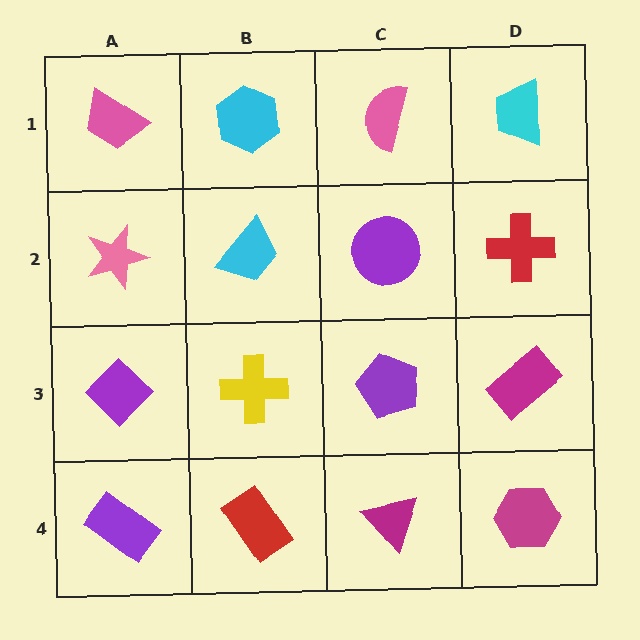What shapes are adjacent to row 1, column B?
A cyan trapezoid (row 2, column B), a pink trapezoid (row 1, column A), a pink semicircle (row 1, column C).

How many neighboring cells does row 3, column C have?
4.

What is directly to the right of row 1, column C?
A cyan trapezoid.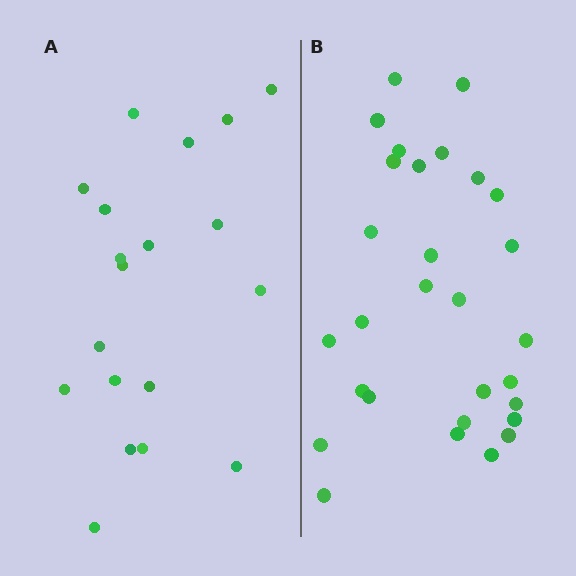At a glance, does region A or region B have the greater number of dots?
Region B (the right region) has more dots.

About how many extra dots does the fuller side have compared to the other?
Region B has roughly 10 or so more dots than region A.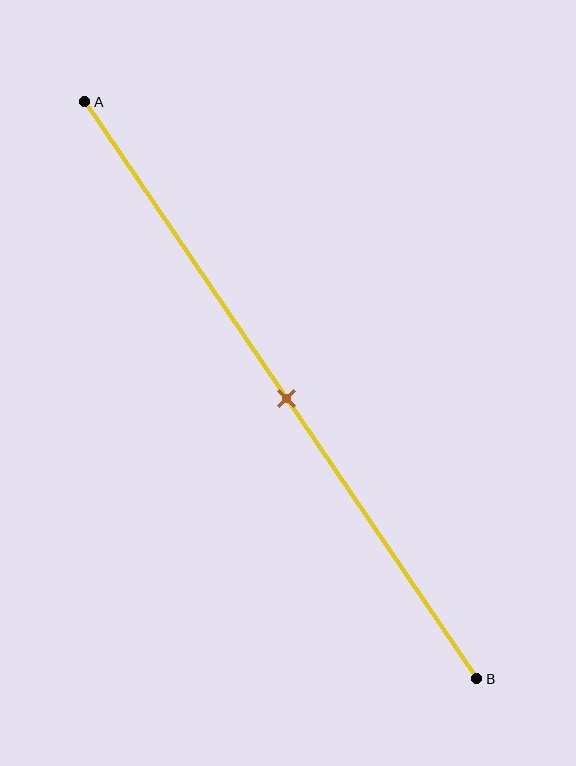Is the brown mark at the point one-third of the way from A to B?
No, the mark is at about 50% from A, not at the 33% one-third point.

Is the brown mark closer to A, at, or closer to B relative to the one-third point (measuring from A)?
The brown mark is closer to point B than the one-third point of segment AB.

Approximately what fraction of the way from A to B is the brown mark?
The brown mark is approximately 50% of the way from A to B.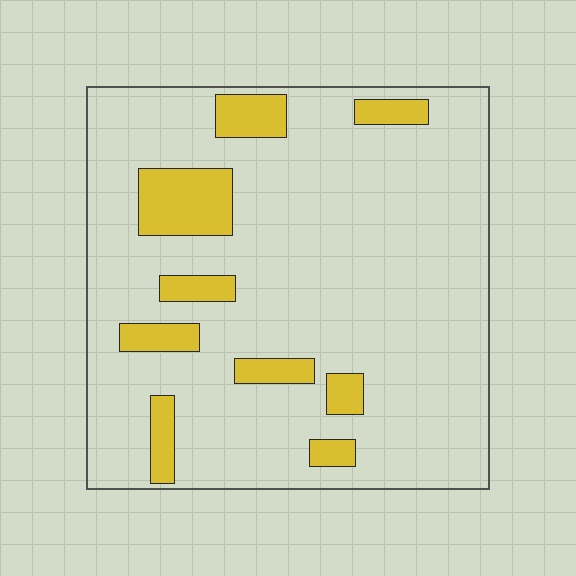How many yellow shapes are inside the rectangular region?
9.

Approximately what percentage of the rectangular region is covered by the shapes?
Approximately 15%.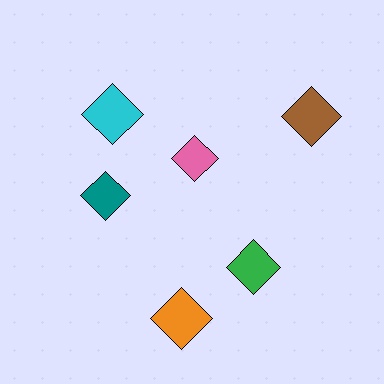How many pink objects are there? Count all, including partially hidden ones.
There is 1 pink object.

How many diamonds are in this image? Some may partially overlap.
There are 6 diamonds.